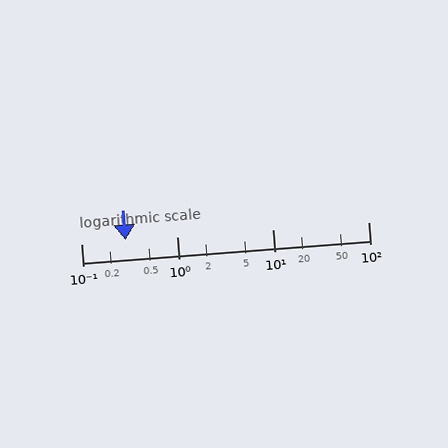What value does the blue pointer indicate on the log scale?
The pointer indicates approximately 0.29.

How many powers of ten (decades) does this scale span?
The scale spans 3 decades, from 0.1 to 100.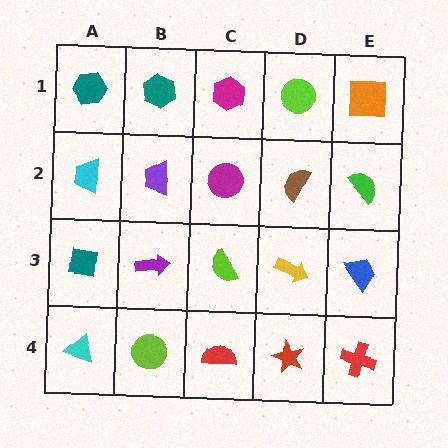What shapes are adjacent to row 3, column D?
A brown semicircle (row 2, column D), a red star (row 4, column D), a lime semicircle (row 3, column C), a blue trapezoid (row 3, column E).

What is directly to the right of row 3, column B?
A lime semicircle.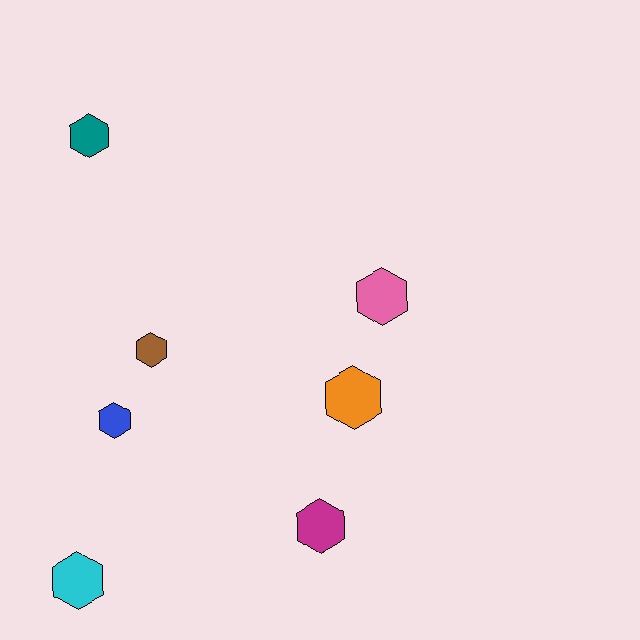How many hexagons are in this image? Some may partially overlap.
There are 7 hexagons.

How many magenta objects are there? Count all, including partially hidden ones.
There is 1 magenta object.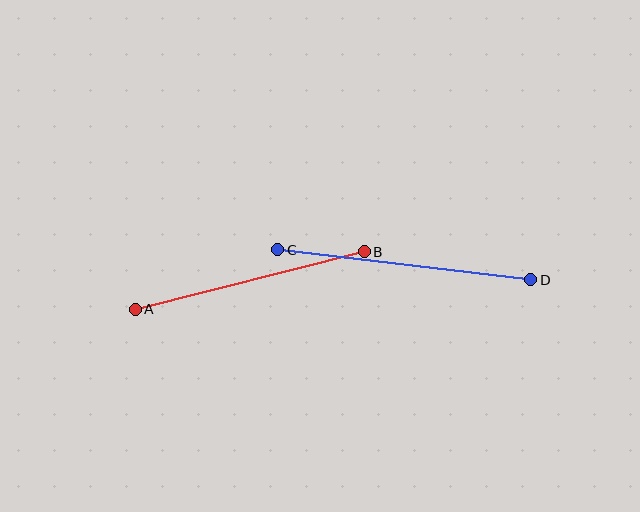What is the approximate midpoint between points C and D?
The midpoint is at approximately (404, 265) pixels.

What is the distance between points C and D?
The distance is approximately 255 pixels.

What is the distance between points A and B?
The distance is approximately 236 pixels.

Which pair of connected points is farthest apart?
Points C and D are farthest apart.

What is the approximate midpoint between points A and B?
The midpoint is at approximately (250, 280) pixels.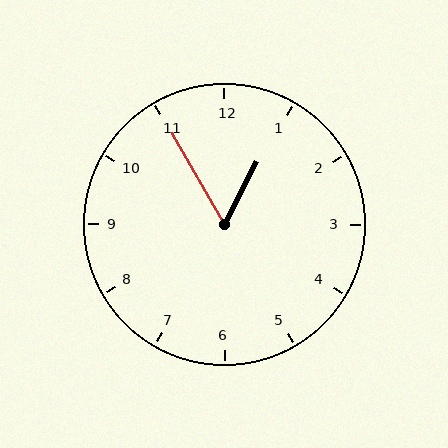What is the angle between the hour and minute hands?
Approximately 58 degrees.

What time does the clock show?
12:55.